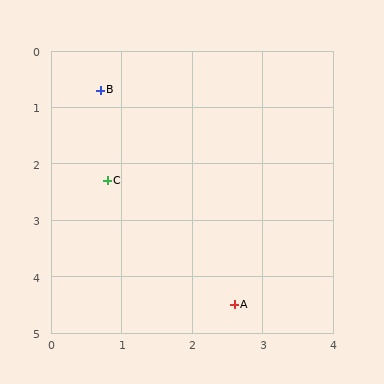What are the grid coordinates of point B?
Point B is at approximately (0.7, 0.7).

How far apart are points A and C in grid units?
Points A and C are about 2.8 grid units apart.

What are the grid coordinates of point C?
Point C is at approximately (0.8, 2.3).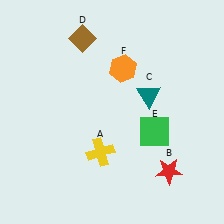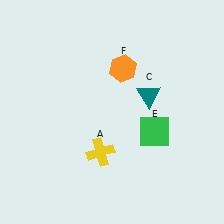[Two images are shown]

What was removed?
The red star (B), the brown diamond (D) were removed in Image 2.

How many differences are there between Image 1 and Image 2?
There are 2 differences between the two images.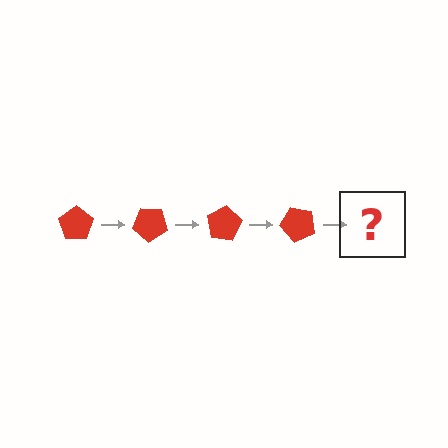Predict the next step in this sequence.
The next step is a red pentagon rotated 160 degrees.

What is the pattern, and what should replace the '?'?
The pattern is that the pentagon rotates 40 degrees each step. The '?' should be a red pentagon rotated 160 degrees.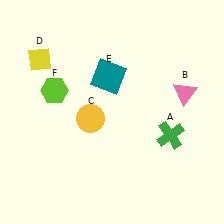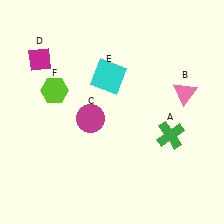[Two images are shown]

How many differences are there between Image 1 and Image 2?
There are 3 differences between the two images.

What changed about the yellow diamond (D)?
In Image 1, D is yellow. In Image 2, it changed to magenta.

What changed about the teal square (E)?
In Image 1, E is teal. In Image 2, it changed to cyan.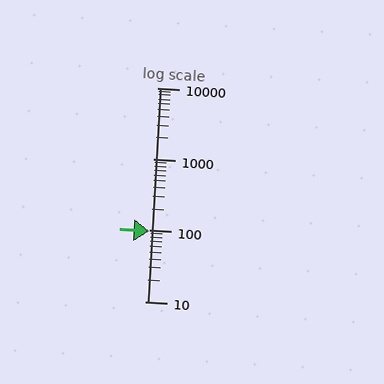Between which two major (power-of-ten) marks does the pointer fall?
The pointer is between 10 and 100.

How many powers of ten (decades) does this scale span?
The scale spans 3 decades, from 10 to 10000.